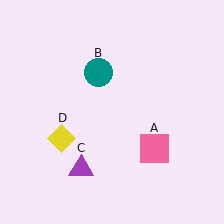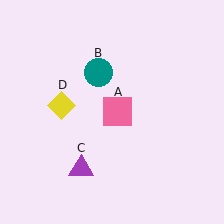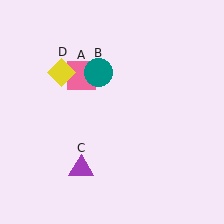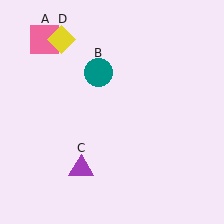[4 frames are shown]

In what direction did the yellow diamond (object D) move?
The yellow diamond (object D) moved up.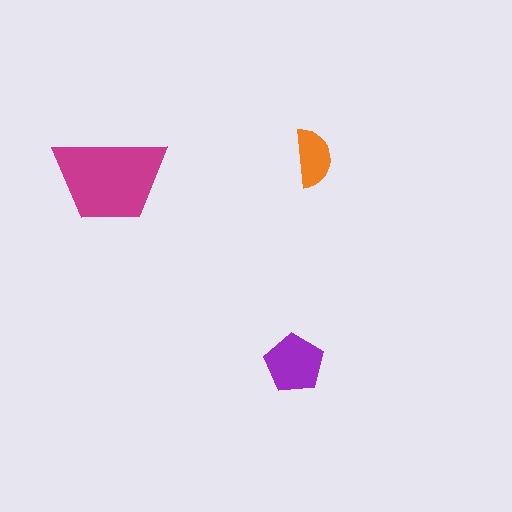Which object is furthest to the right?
The orange semicircle is rightmost.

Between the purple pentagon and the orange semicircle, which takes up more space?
The purple pentagon.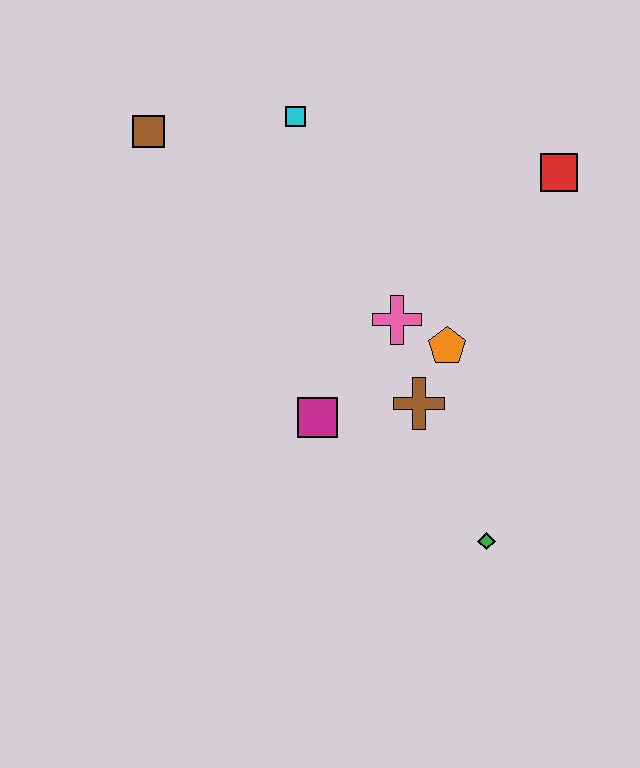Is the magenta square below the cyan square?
Yes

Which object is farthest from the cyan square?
The green diamond is farthest from the cyan square.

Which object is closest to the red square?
The orange pentagon is closest to the red square.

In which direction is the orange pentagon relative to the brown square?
The orange pentagon is to the right of the brown square.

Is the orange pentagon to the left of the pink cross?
No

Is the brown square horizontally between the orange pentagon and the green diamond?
No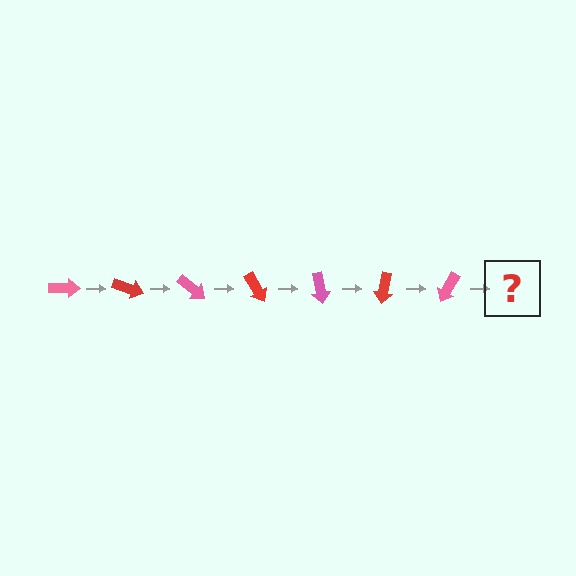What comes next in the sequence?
The next element should be a red arrow, rotated 140 degrees from the start.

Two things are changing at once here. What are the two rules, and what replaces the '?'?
The two rules are that it rotates 20 degrees each step and the color cycles through pink and red. The '?' should be a red arrow, rotated 140 degrees from the start.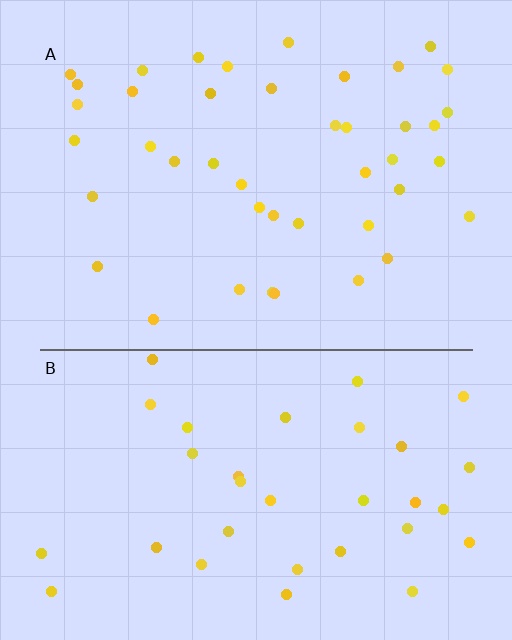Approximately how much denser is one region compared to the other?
Approximately 1.2× — region A over region B.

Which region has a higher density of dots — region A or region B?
A (the top).